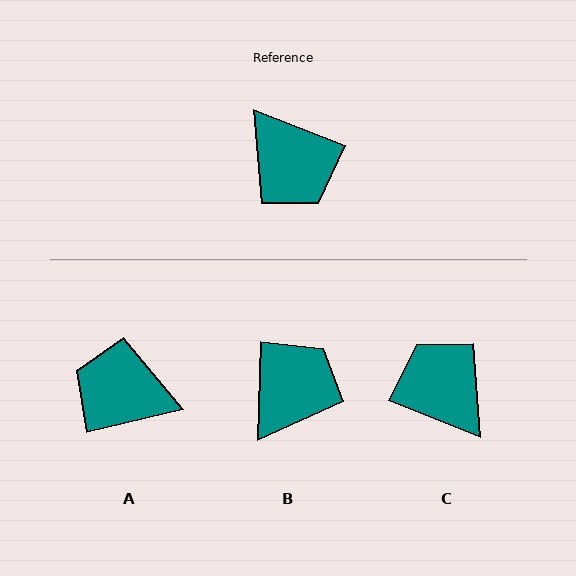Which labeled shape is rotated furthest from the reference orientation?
C, about 179 degrees away.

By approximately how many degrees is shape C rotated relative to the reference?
Approximately 179 degrees counter-clockwise.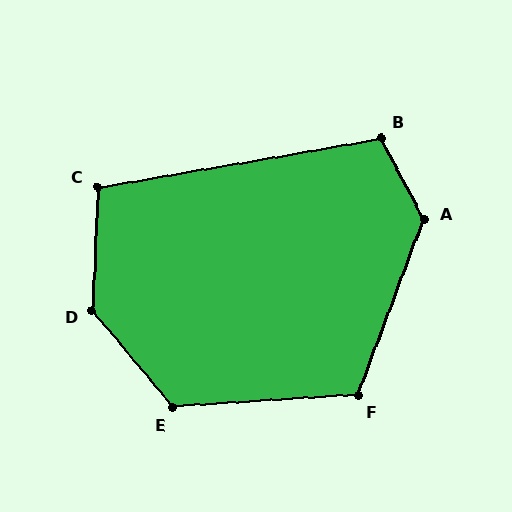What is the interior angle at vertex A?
Approximately 132 degrees (obtuse).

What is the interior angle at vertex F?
Approximately 114 degrees (obtuse).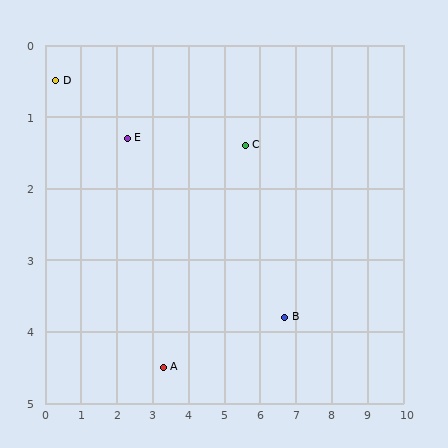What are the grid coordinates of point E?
Point E is at approximately (2.3, 1.3).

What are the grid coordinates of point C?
Point C is at approximately (5.6, 1.4).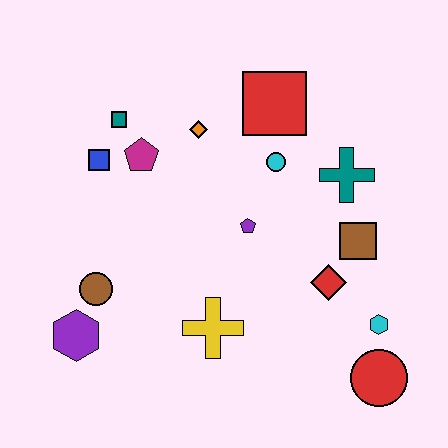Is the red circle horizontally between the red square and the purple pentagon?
No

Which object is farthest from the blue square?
The red circle is farthest from the blue square.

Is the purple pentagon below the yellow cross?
No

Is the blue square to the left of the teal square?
Yes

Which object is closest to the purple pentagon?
The cyan circle is closest to the purple pentagon.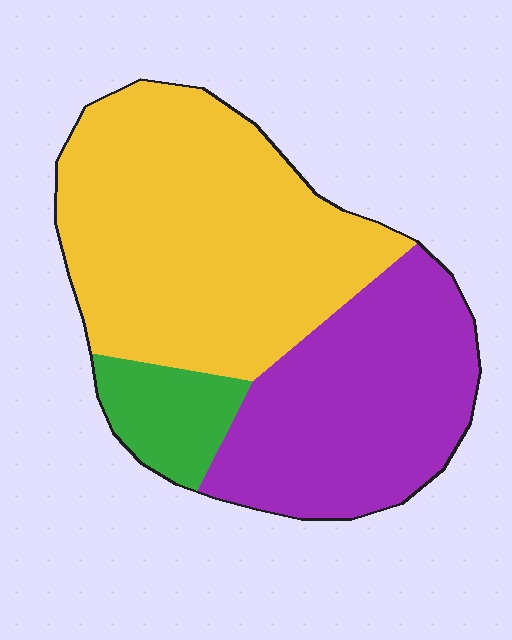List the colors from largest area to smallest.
From largest to smallest: yellow, purple, green.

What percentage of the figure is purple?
Purple takes up about three eighths (3/8) of the figure.